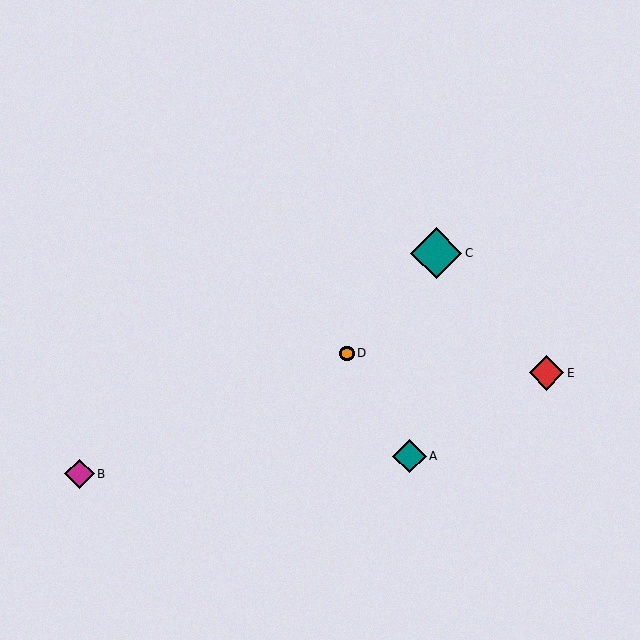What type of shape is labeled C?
Shape C is a teal diamond.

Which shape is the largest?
The teal diamond (labeled C) is the largest.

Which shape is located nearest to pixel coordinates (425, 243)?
The teal diamond (labeled C) at (436, 253) is nearest to that location.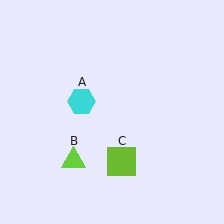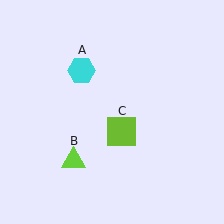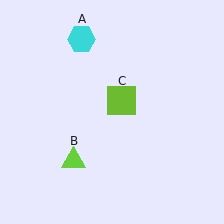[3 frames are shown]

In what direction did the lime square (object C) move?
The lime square (object C) moved up.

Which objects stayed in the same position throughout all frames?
Lime triangle (object B) remained stationary.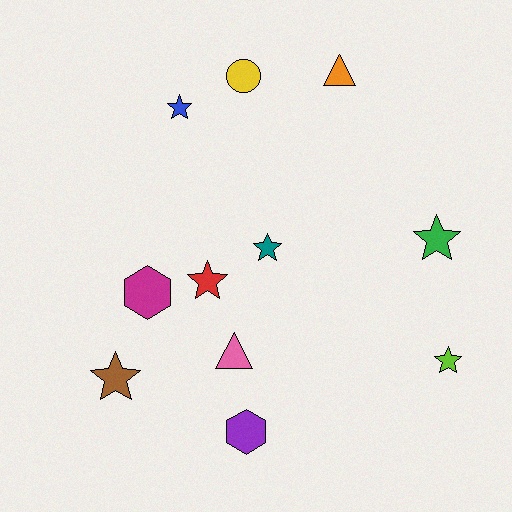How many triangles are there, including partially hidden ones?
There are 2 triangles.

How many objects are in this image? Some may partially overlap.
There are 11 objects.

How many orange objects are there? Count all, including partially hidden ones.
There is 1 orange object.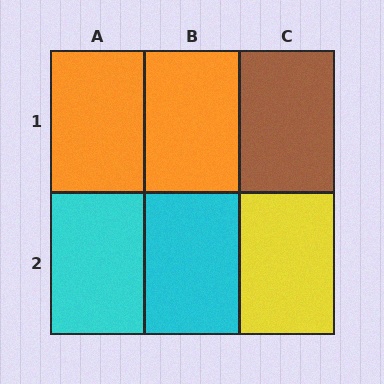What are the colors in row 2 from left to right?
Cyan, cyan, yellow.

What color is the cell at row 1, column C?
Brown.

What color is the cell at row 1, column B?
Orange.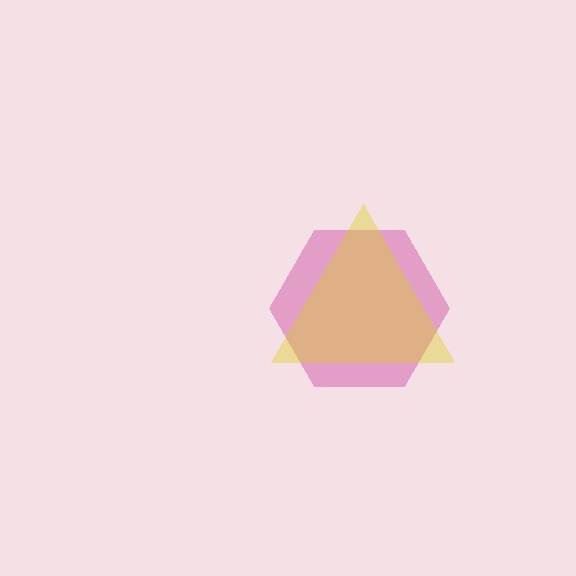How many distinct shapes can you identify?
There are 2 distinct shapes: a magenta hexagon, a yellow triangle.